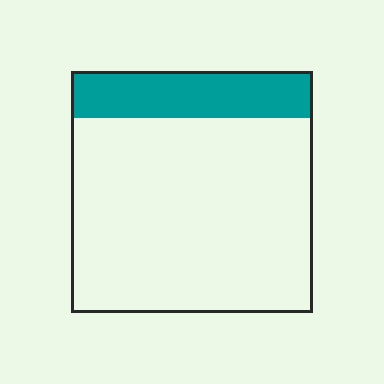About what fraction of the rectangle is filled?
About one fifth (1/5).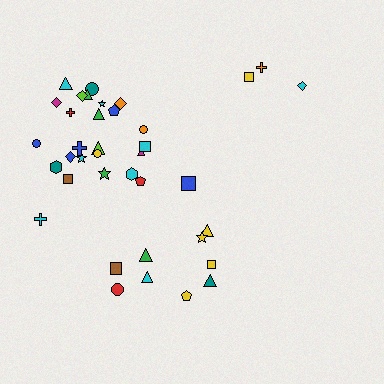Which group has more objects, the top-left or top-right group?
The top-left group.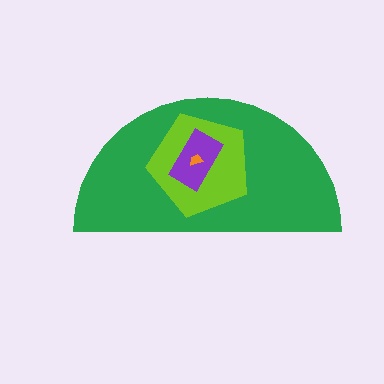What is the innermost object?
The orange trapezoid.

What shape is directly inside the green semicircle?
The lime pentagon.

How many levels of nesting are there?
4.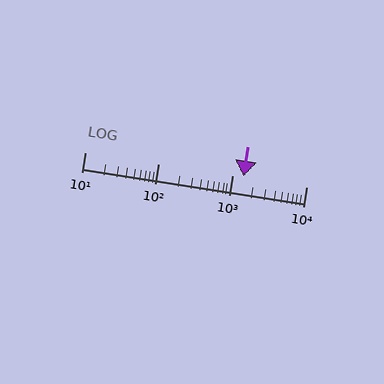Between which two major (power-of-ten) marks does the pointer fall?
The pointer is between 1000 and 10000.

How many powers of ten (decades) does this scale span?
The scale spans 3 decades, from 10 to 10000.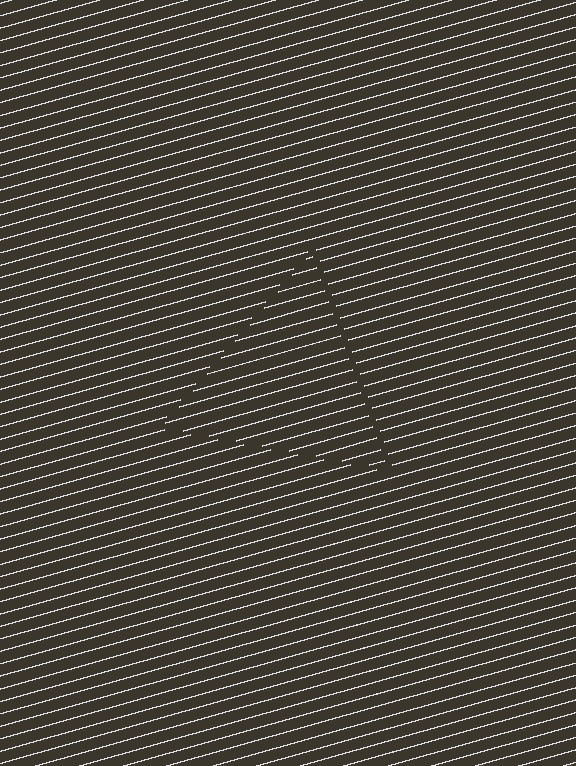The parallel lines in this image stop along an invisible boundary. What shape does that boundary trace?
An illusory triangle. The interior of the shape contains the same grating, shifted by half a period — the contour is defined by the phase discontinuity where line-ends from the inner and outer gratings abut.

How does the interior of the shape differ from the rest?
The interior of the shape contains the same grating, shifted by half a period — the contour is defined by the phase discontinuity where line-ends from the inner and outer gratings abut.